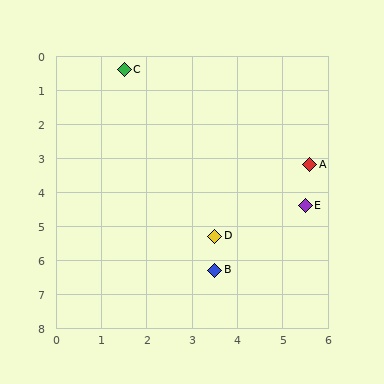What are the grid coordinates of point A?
Point A is at approximately (5.6, 3.2).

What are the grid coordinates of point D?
Point D is at approximately (3.5, 5.3).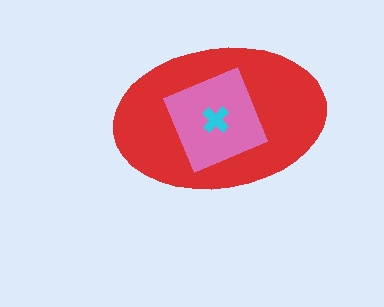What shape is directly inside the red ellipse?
The pink diamond.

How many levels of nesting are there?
3.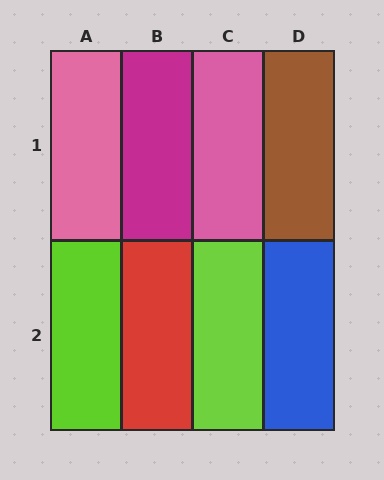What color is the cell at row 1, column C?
Pink.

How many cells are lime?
2 cells are lime.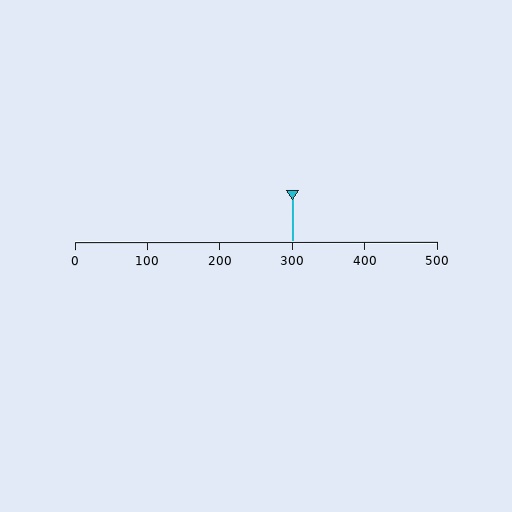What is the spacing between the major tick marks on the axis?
The major ticks are spaced 100 apart.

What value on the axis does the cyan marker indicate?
The marker indicates approximately 300.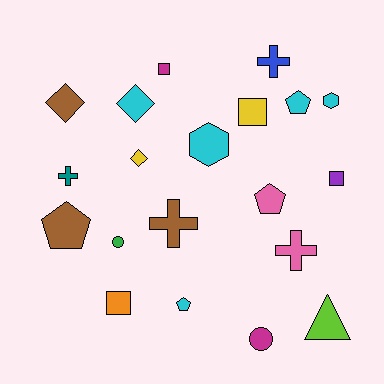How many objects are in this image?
There are 20 objects.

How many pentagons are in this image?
There are 4 pentagons.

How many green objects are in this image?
There is 1 green object.